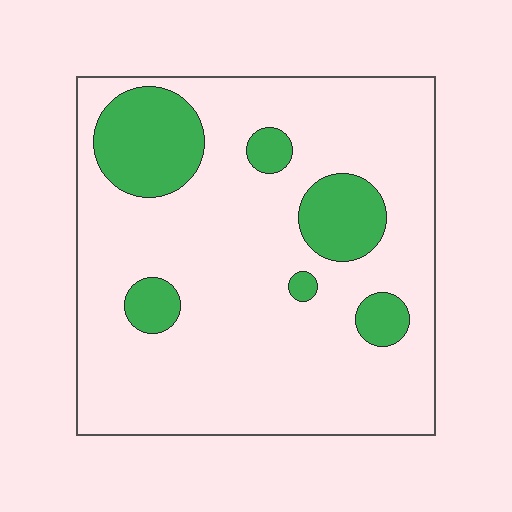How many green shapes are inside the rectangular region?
6.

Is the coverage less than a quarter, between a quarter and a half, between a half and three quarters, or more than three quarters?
Less than a quarter.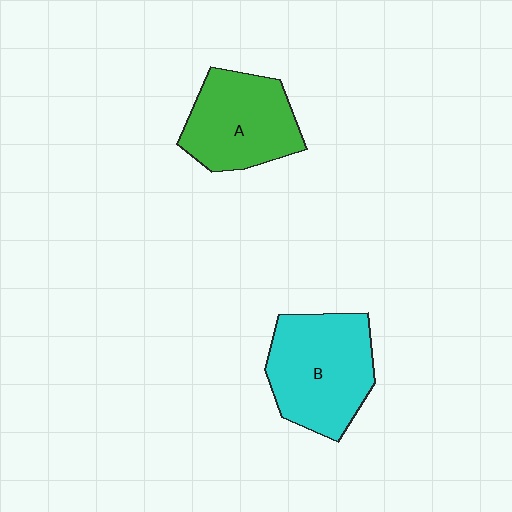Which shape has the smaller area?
Shape A (green).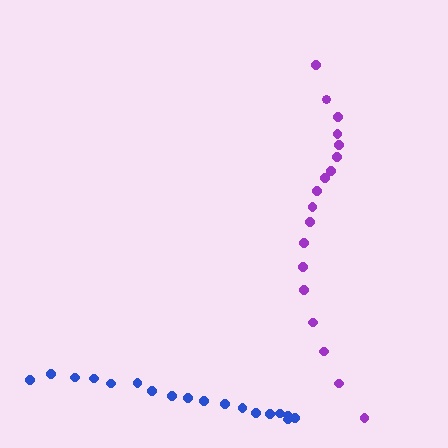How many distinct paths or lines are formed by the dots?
There are 2 distinct paths.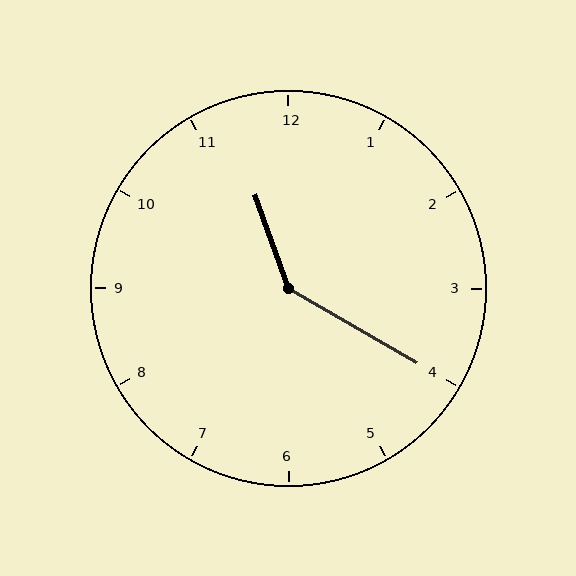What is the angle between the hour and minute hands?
Approximately 140 degrees.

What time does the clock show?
11:20.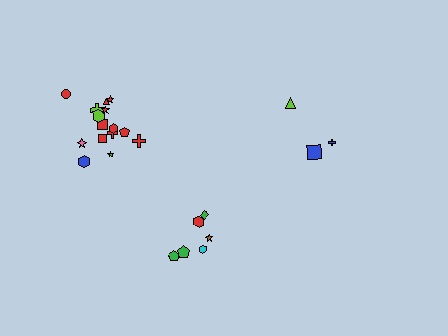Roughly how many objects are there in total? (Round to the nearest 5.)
Roughly 25 objects in total.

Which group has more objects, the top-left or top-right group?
The top-left group.